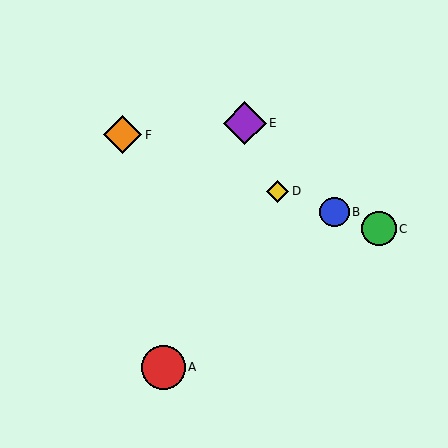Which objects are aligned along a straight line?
Objects B, C, D, F are aligned along a straight line.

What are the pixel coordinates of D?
Object D is at (278, 192).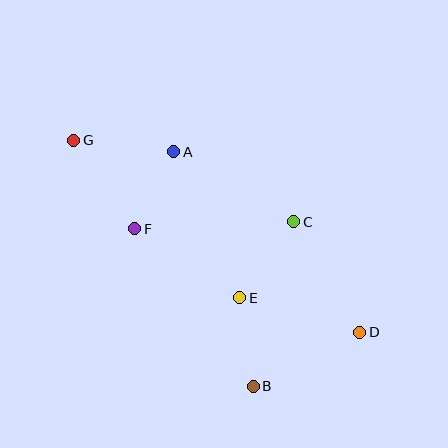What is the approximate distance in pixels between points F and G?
The distance between F and G is approximately 108 pixels.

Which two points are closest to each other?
Points A and F are closest to each other.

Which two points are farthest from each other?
Points D and G are farthest from each other.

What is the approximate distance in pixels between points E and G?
The distance between E and G is approximately 229 pixels.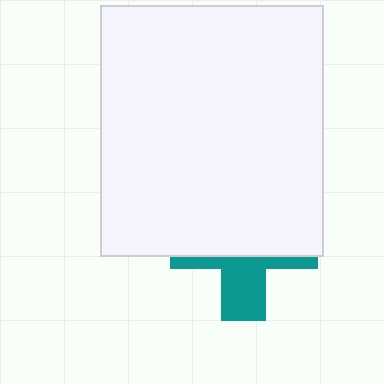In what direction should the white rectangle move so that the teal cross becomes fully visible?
The white rectangle should move up. That is the shortest direction to clear the overlap and leave the teal cross fully visible.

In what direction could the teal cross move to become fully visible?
The teal cross could move down. That would shift it out from behind the white rectangle entirely.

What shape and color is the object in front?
The object in front is a white rectangle.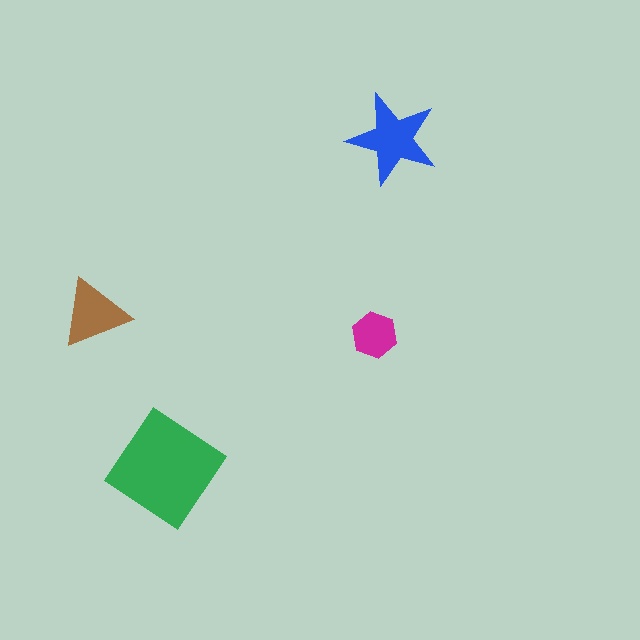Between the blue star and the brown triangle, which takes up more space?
The blue star.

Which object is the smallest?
The magenta hexagon.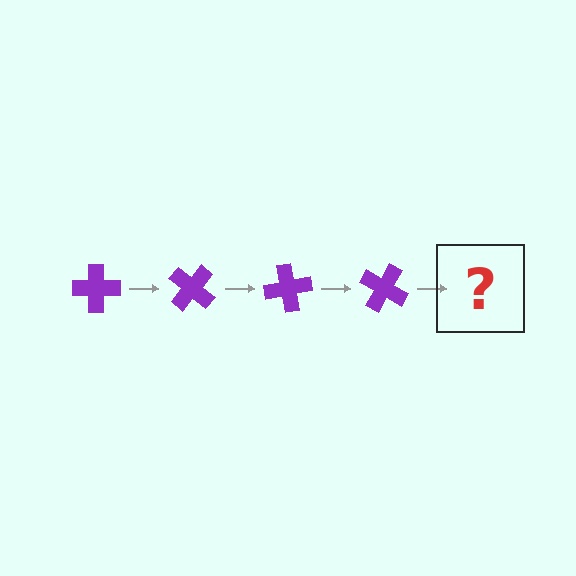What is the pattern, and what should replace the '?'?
The pattern is that the cross rotates 40 degrees each step. The '?' should be a purple cross rotated 160 degrees.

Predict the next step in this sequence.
The next step is a purple cross rotated 160 degrees.